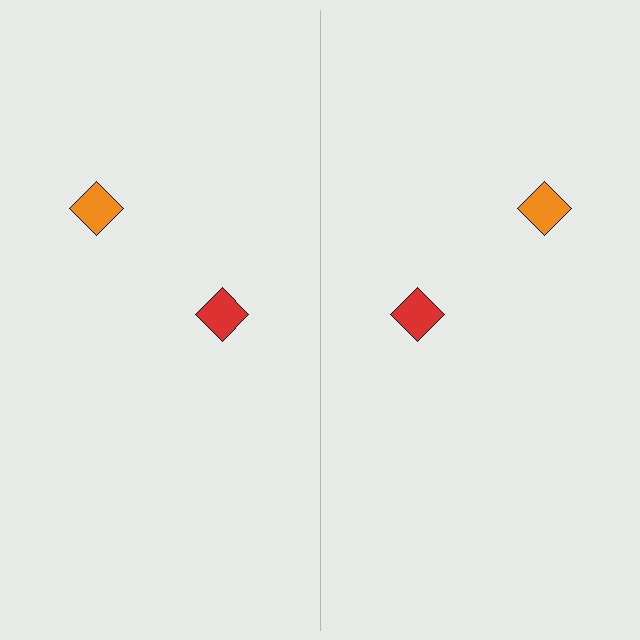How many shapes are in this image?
There are 4 shapes in this image.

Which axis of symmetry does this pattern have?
The pattern has a vertical axis of symmetry running through the center of the image.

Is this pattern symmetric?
Yes, this pattern has bilateral (reflection) symmetry.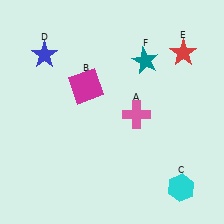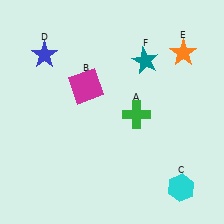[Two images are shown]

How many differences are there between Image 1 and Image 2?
There are 2 differences between the two images.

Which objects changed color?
A changed from pink to green. E changed from red to orange.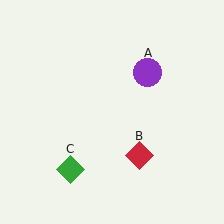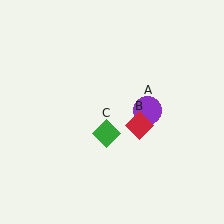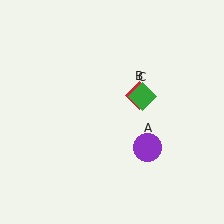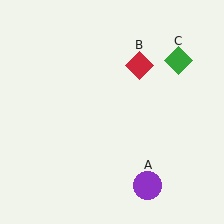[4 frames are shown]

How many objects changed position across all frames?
3 objects changed position: purple circle (object A), red diamond (object B), green diamond (object C).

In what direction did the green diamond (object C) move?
The green diamond (object C) moved up and to the right.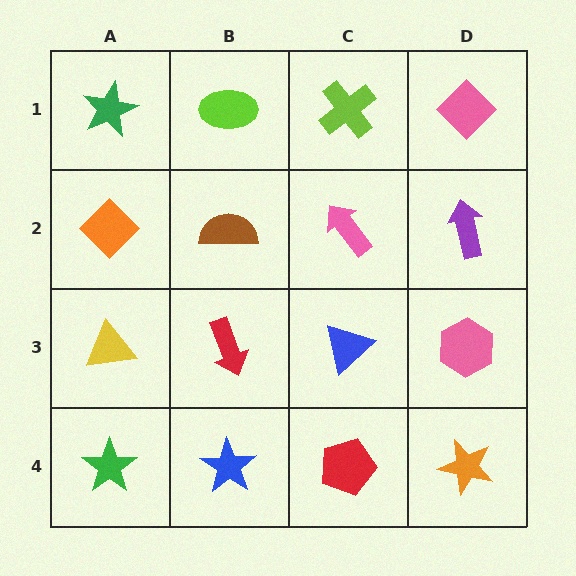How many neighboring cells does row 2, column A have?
3.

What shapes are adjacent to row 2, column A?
A green star (row 1, column A), a yellow triangle (row 3, column A), a brown semicircle (row 2, column B).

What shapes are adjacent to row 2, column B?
A lime ellipse (row 1, column B), a red arrow (row 3, column B), an orange diamond (row 2, column A), a pink arrow (row 2, column C).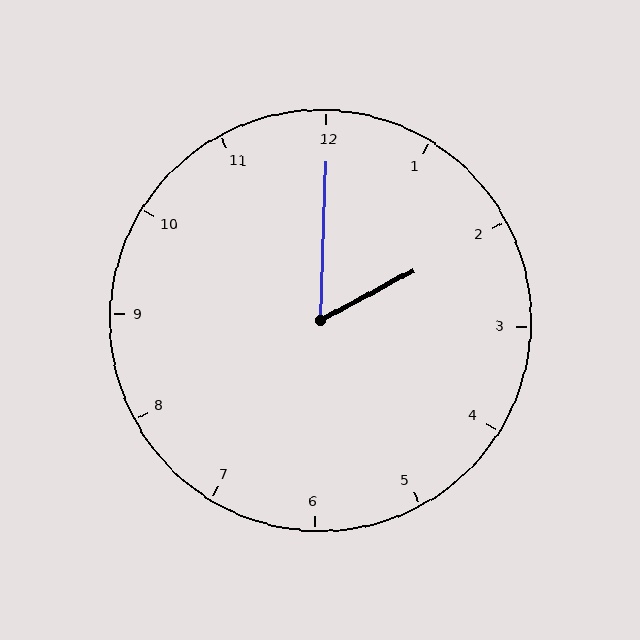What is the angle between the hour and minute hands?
Approximately 60 degrees.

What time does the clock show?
2:00.